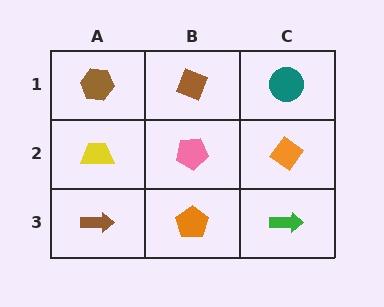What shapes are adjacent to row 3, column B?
A pink pentagon (row 2, column B), a brown arrow (row 3, column A), a green arrow (row 3, column C).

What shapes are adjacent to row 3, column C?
An orange diamond (row 2, column C), an orange pentagon (row 3, column B).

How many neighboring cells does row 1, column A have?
2.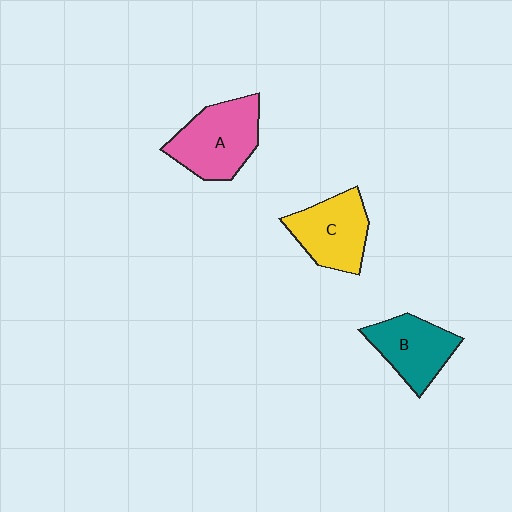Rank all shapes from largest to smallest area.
From largest to smallest: A (pink), C (yellow), B (teal).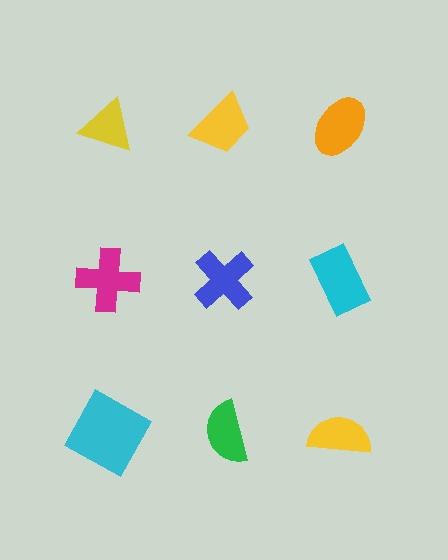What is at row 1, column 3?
An orange ellipse.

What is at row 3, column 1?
A cyan square.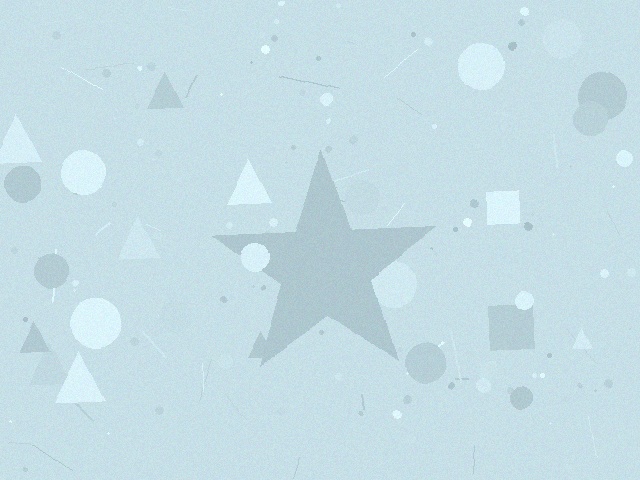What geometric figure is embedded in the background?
A star is embedded in the background.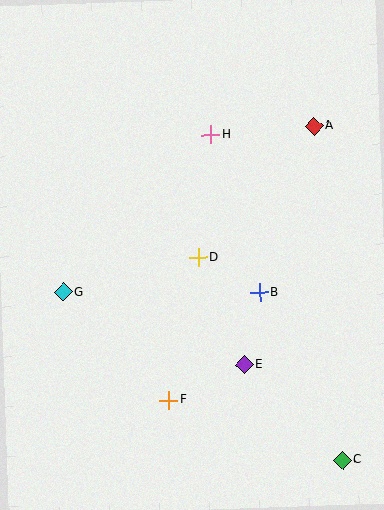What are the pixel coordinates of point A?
Point A is at (314, 126).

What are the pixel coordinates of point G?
Point G is at (63, 292).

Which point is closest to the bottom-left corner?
Point F is closest to the bottom-left corner.